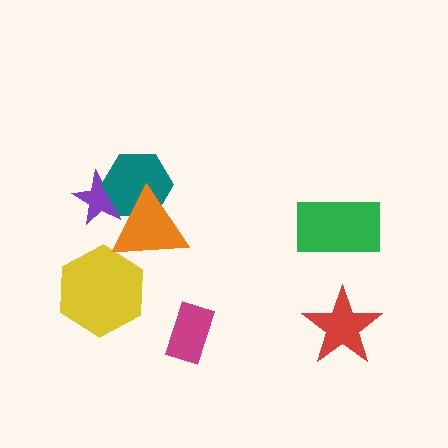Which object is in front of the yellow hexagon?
The orange triangle is in front of the yellow hexagon.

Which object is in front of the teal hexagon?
The orange triangle is in front of the teal hexagon.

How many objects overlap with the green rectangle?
0 objects overlap with the green rectangle.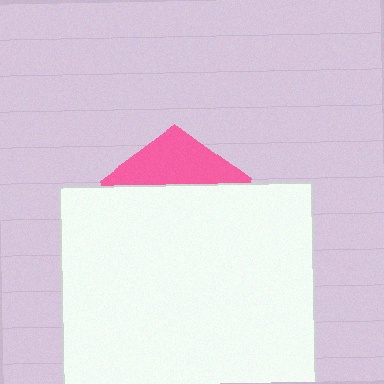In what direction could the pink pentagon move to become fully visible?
The pink pentagon could move up. That would shift it out from behind the white rectangle entirely.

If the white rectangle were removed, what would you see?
You would see the complete pink pentagon.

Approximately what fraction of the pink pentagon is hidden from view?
Roughly 68% of the pink pentagon is hidden behind the white rectangle.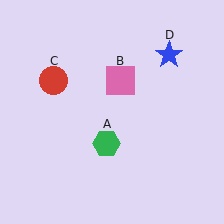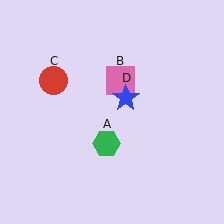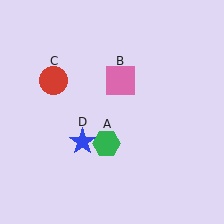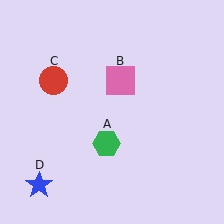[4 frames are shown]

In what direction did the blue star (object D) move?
The blue star (object D) moved down and to the left.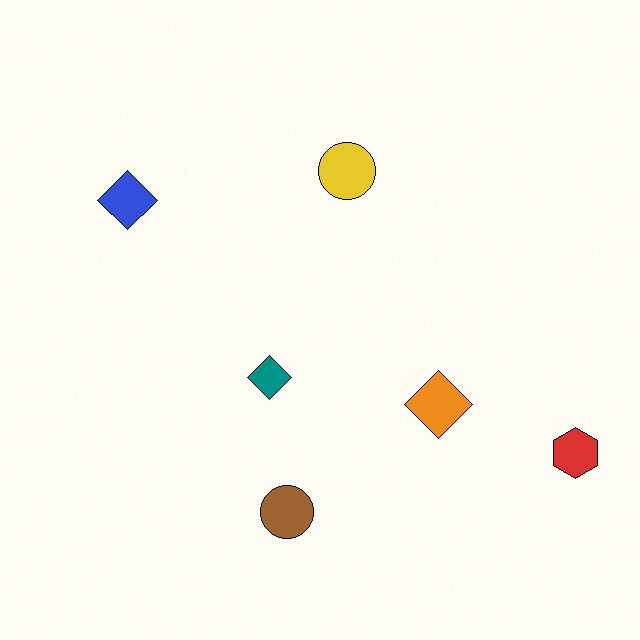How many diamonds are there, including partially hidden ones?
There are 3 diamonds.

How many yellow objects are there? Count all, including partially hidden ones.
There is 1 yellow object.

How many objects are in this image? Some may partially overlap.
There are 6 objects.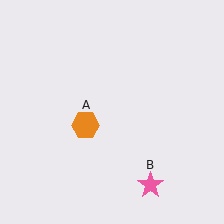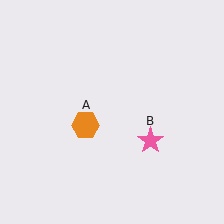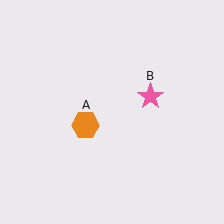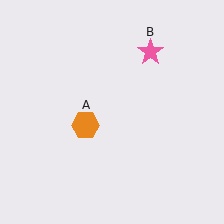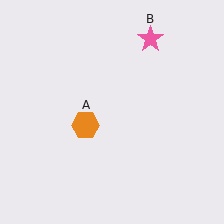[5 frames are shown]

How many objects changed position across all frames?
1 object changed position: pink star (object B).